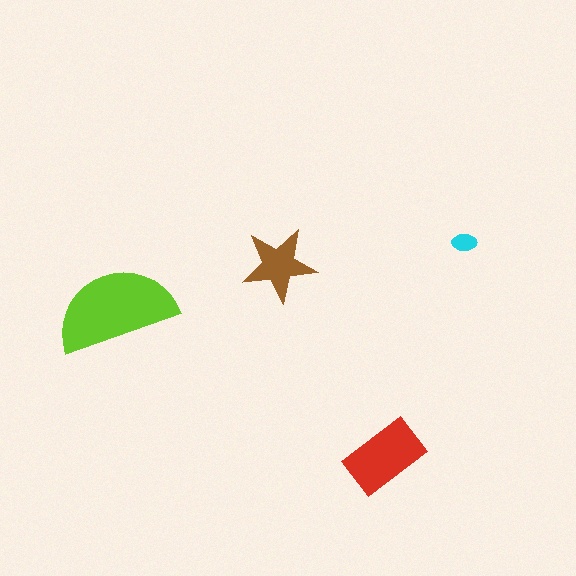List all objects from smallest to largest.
The cyan ellipse, the brown star, the red rectangle, the lime semicircle.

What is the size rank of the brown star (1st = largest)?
3rd.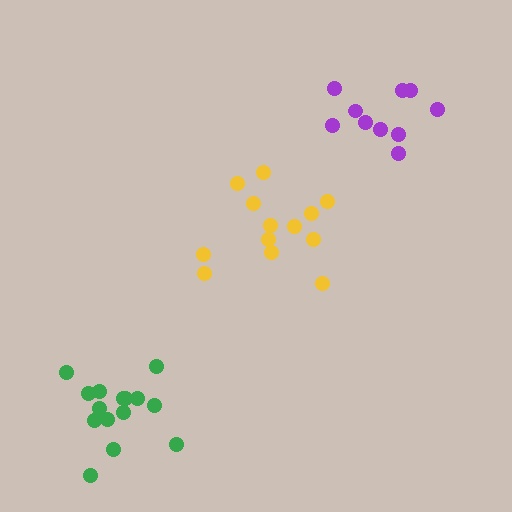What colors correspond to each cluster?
The clusters are colored: yellow, green, purple.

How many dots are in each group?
Group 1: 13 dots, Group 2: 15 dots, Group 3: 10 dots (38 total).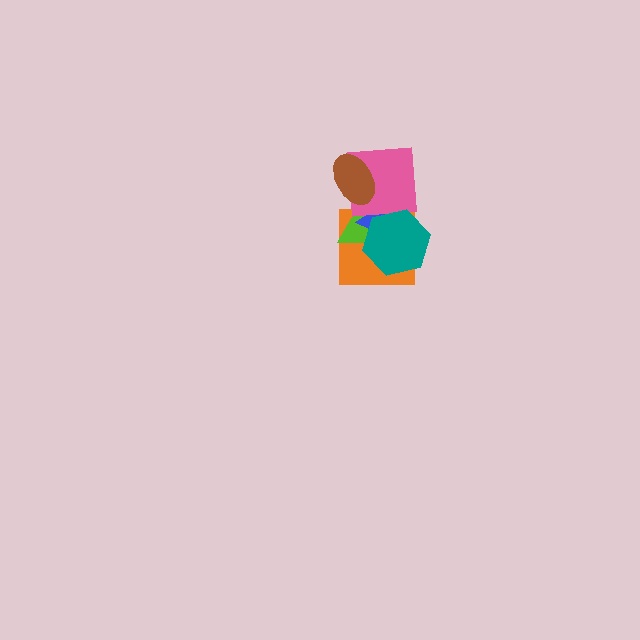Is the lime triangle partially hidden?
Yes, it is partially covered by another shape.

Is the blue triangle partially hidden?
Yes, it is partially covered by another shape.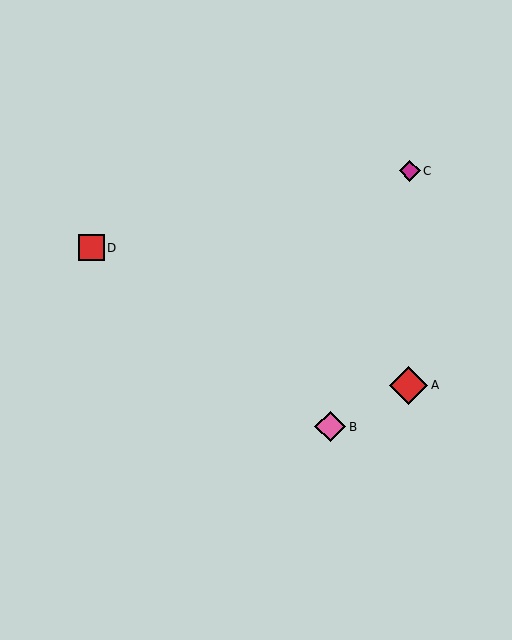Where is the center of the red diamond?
The center of the red diamond is at (408, 385).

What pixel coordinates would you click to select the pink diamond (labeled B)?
Click at (330, 427) to select the pink diamond B.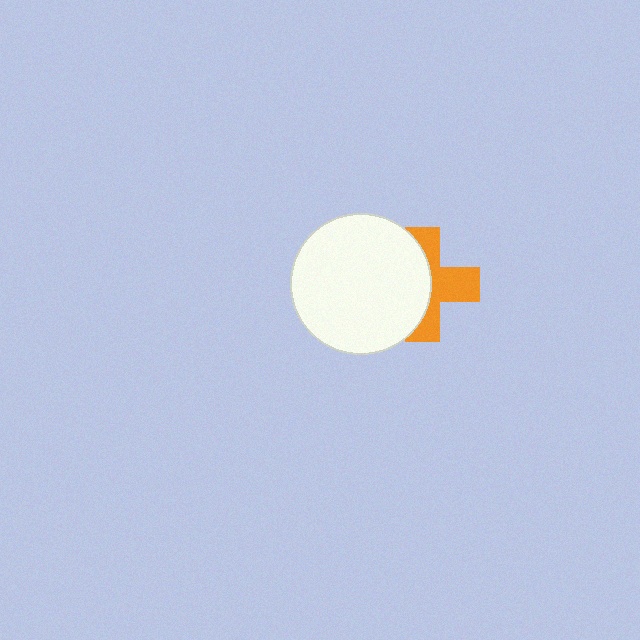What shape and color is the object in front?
The object in front is a white circle.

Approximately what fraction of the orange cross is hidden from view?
Roughly 51% of the orange cross is hidden behind the white circle.